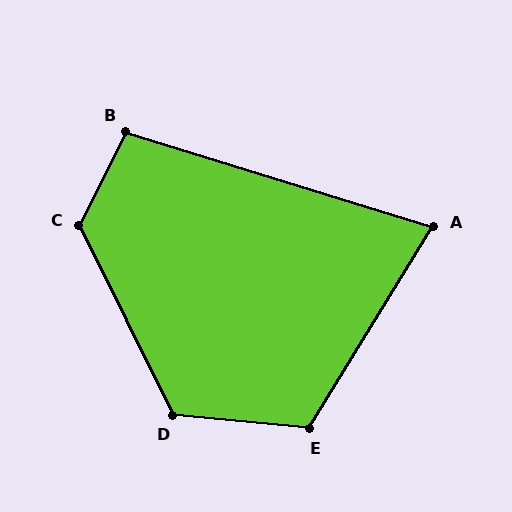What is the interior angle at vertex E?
Approximately 117 degrees (obtuse).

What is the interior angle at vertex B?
Approximately 100 degrees (obtuse).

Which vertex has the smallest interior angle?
A, at approximately 75 degrees.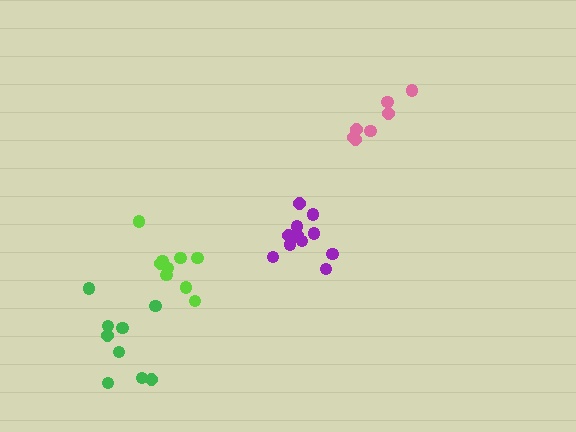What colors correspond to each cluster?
The clusters are colored: purple, green, lime, pink.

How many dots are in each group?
Group 1: 11 dots, Group 2: 9 dots, Group 3: 9 dots, Group 4: 7 dots (36 total).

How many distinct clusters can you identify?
There are 4 distinct clusters.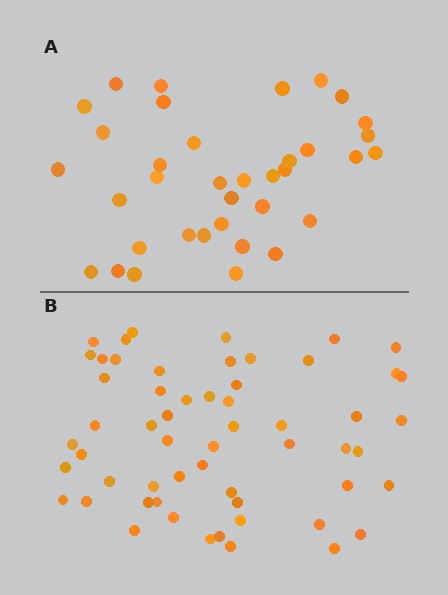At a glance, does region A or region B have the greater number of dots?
Region B (the bottom region) has more dots.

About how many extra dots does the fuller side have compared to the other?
Region B has approximately 20 more dots than region A.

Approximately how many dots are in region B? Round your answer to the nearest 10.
About 60 dots. (The exact count is 57, which rounds to 60.)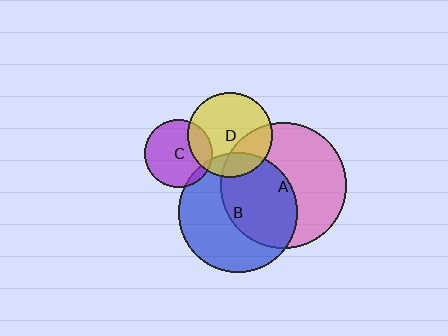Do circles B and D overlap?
Yes.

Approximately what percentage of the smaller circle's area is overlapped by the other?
Approximately 20%.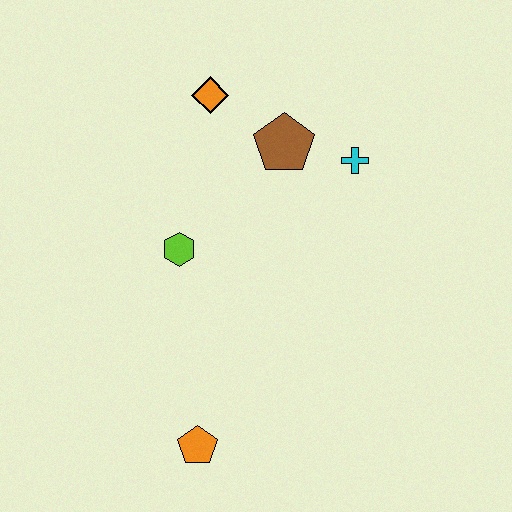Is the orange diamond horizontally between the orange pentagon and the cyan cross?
Yes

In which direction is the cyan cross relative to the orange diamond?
The cyan cross is to the right of the orange diamond.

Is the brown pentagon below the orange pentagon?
No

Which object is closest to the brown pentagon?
The cyan cross is closest to the brown pentagon.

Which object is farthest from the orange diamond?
The orange pentagon is farthest from the orange diamond.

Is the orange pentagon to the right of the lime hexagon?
Yes